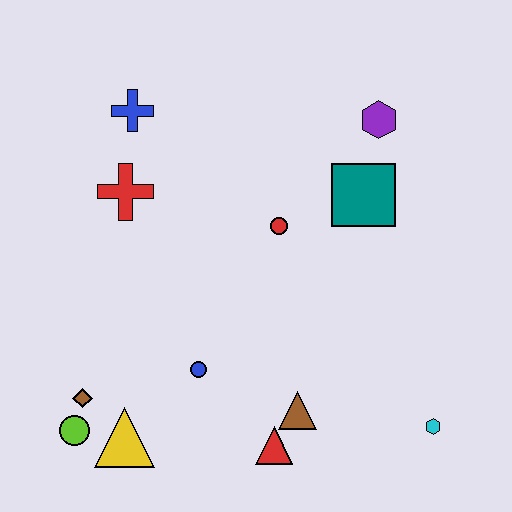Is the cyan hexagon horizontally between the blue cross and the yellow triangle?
No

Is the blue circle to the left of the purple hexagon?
Yes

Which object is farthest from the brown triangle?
The blue cross is farthest from the brown triangle.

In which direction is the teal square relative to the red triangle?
The teal square is above the red triangle.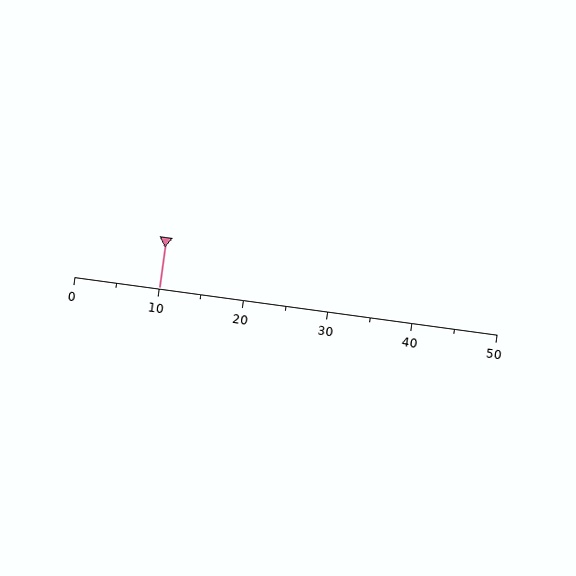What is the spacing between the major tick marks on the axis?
The major ticks are spaced 10 apart.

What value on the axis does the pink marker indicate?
The marker indicates approximately 10.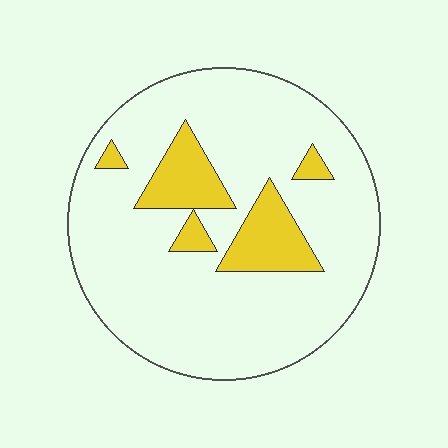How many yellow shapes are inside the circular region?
5.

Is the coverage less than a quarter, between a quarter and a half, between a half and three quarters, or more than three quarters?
Less than a quarter.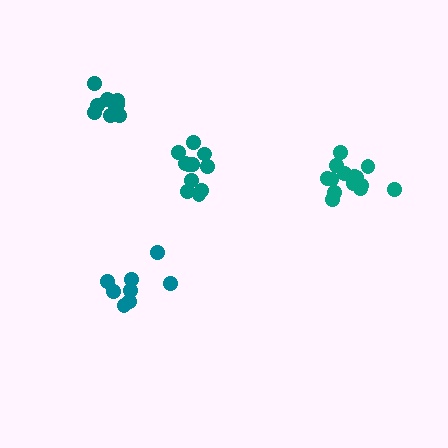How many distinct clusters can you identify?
There are 4 distinct clusters.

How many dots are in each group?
Group 1: 14 dots, Group 2: 8 dots, Group 3: 9 dots, Group 4: 11 dots (42 total).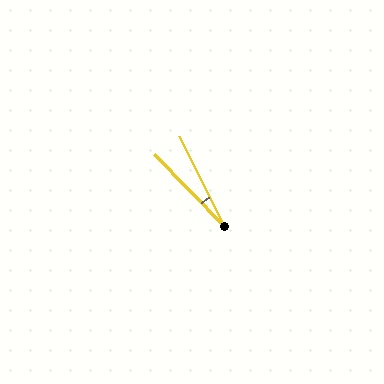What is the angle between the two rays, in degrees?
Approximately 17 degrees.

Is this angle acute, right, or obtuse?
It is acute.